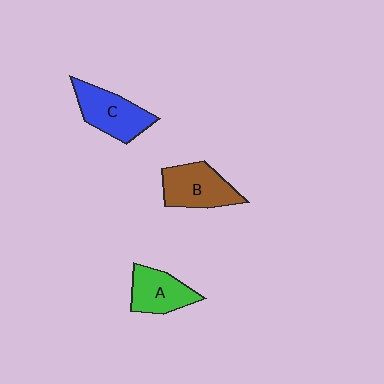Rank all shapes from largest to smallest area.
From largest to smallest: B (brown), C (blue), A (green).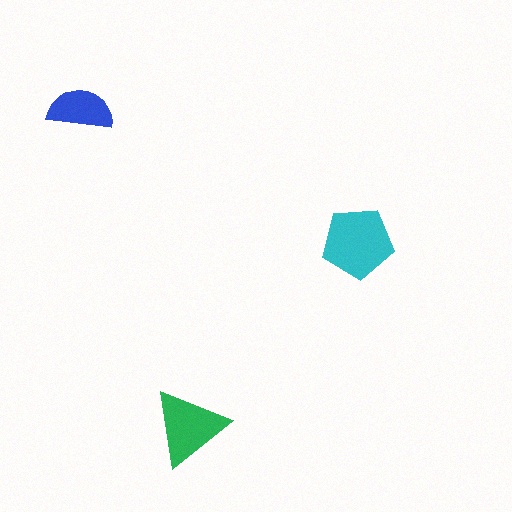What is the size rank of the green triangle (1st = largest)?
2nd.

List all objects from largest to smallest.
The cyan pentagon, the green triangle, the blue semicircle.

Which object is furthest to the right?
The cyan pentagon is rightmost.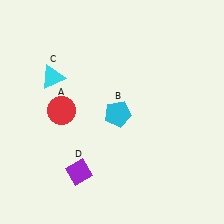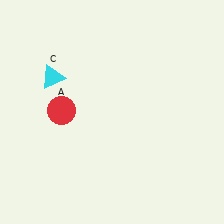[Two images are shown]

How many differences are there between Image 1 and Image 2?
There are 2 differences between the two images.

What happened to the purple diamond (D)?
The purple diamond (D) was removed in Image 2. It was in the bottom-left area of Image 1.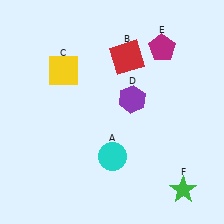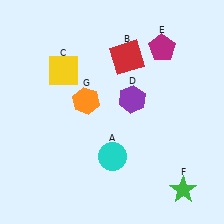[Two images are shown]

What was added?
An orange hexagon (G) was added in Image 2.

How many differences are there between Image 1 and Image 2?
There is 1 difference between the two images.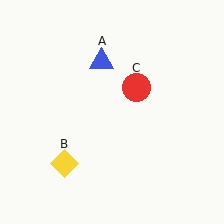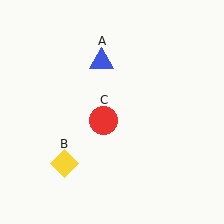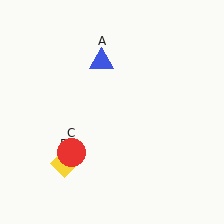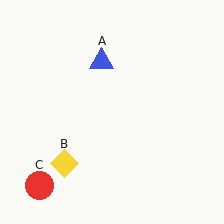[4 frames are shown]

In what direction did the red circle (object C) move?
The red circle (object C) moved down and to the left.